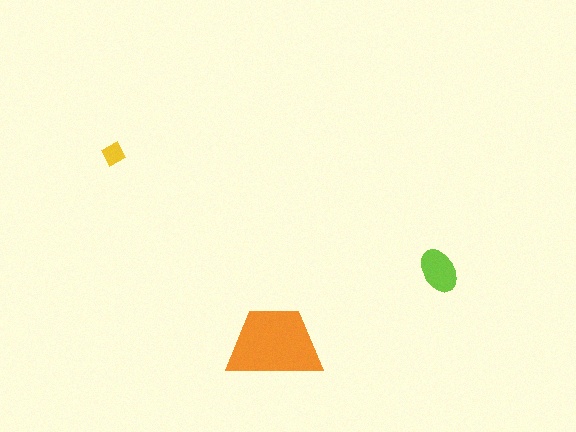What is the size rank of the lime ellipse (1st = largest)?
2nd.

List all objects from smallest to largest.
The yellow diamond, the lime ellipse, the orange trapezoid.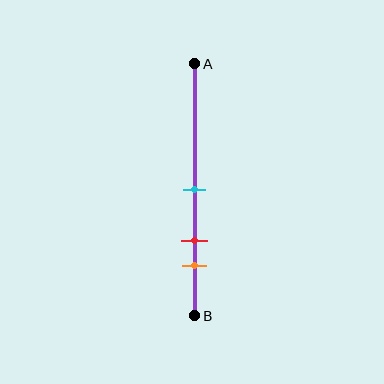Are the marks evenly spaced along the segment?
Yes, the marks are approximately evenly spaced.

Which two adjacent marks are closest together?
The red and orange marks are the closest adjacent pair.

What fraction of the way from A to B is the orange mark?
The orange mark is approximately 80% (0.8) of the way from A to B.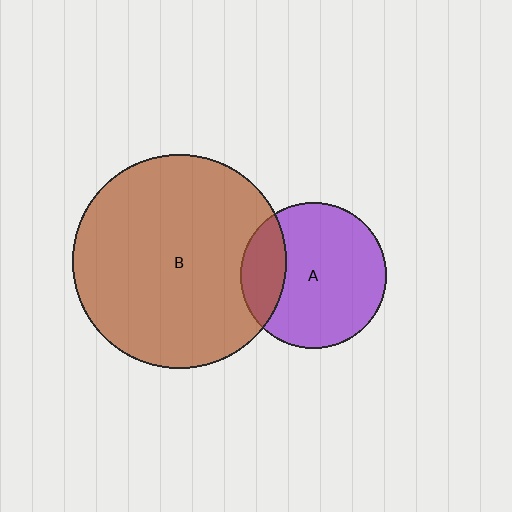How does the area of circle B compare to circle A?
Approximately 2.2 times.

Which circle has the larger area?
Circle B (brown).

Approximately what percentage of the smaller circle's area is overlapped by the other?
Approximately 20%.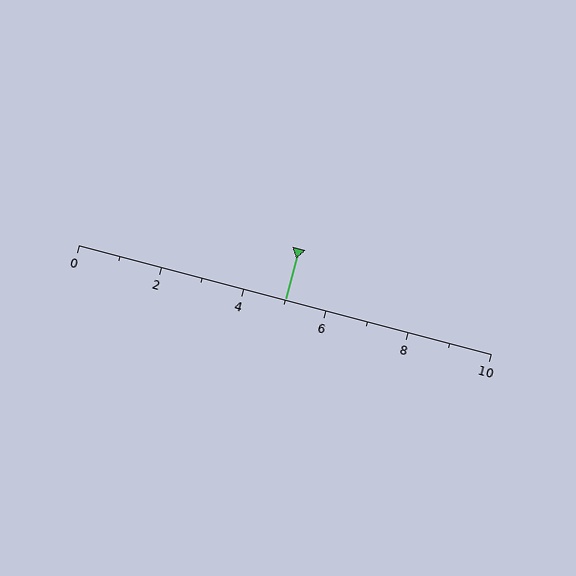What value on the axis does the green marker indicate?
The marker indicates approximately 5.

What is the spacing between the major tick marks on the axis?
The major ticks are spaced 2 apart.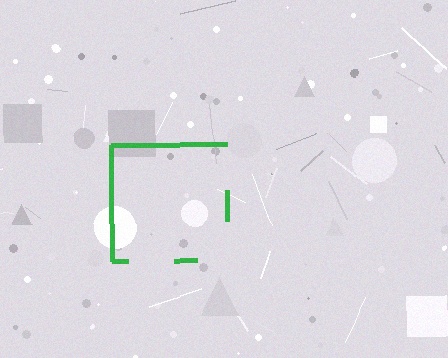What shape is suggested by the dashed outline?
The dashed outline suggests a square.